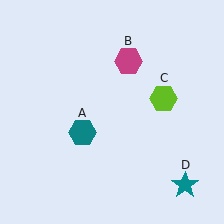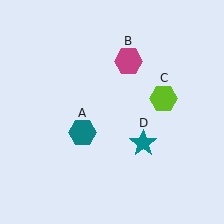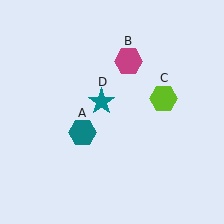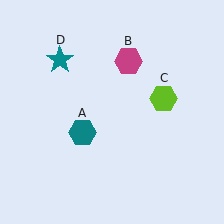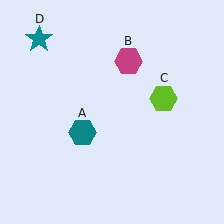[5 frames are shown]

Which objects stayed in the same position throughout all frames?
Teal hexagon (object A) and magenta hexagon (object B) and lime hexagon (object C) remained stationary.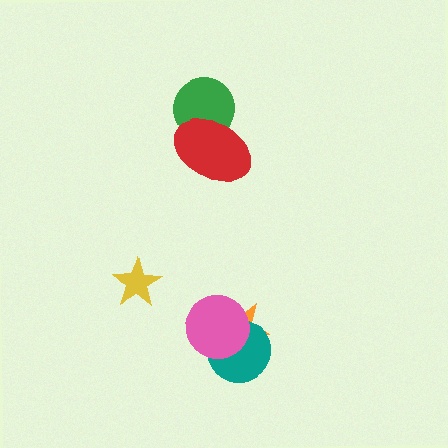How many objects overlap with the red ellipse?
1 object overlaps with the red ellipse.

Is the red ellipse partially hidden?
No, no other shape covers it.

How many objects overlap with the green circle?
1 object overlaps with the green circle.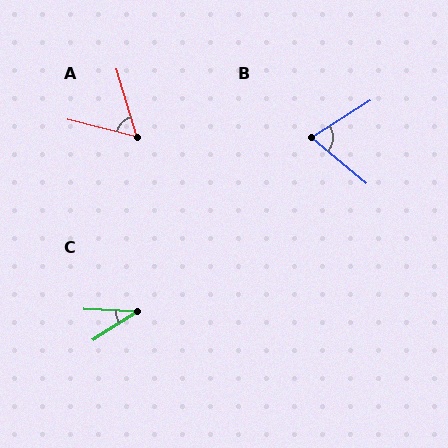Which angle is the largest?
B, at approximately 72 degrees.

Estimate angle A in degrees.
Approximately 59 degrees.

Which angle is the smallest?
C, at approximately 36 degrees.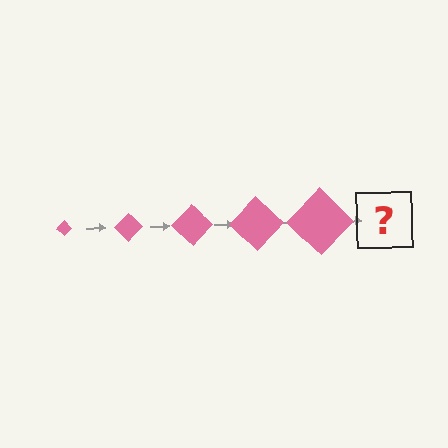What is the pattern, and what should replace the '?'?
The pattern is that the diamond gets progressively larger each step. The '?' should be a pink diamond, larger than the previous one.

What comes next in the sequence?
The next element should be a pink diamond, larger than the previous one.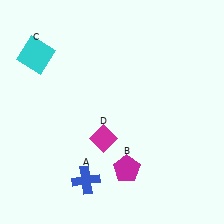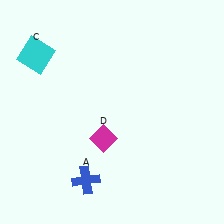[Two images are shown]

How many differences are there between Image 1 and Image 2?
There is 1 difference between the two images.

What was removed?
The magenta pentagon (B) was removed in Image 2.